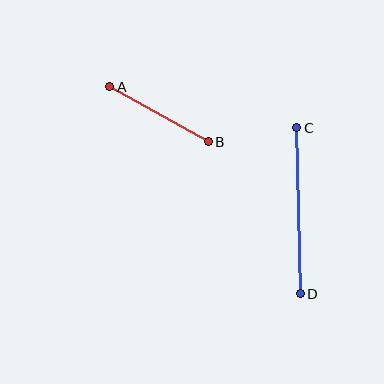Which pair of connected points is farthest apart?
Points C and D are farthest apart.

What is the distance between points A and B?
The distance is approximately 113 pixels.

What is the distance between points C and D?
The distance is approximately 166 pixels.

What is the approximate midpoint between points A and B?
The midpoint is at approximately (159, 114) pixels.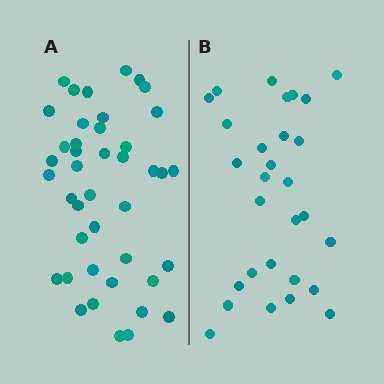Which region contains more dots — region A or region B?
Region A (the left region) has more dots.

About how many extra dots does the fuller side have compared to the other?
Region A has approximately 15 more dots than region B.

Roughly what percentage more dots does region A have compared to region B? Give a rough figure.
About 45% more.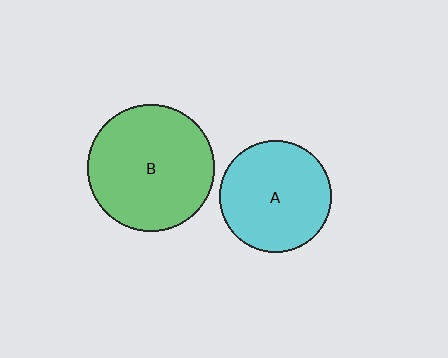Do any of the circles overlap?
No, none of the circles overlap.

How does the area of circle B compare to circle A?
Approximately 1.3 times.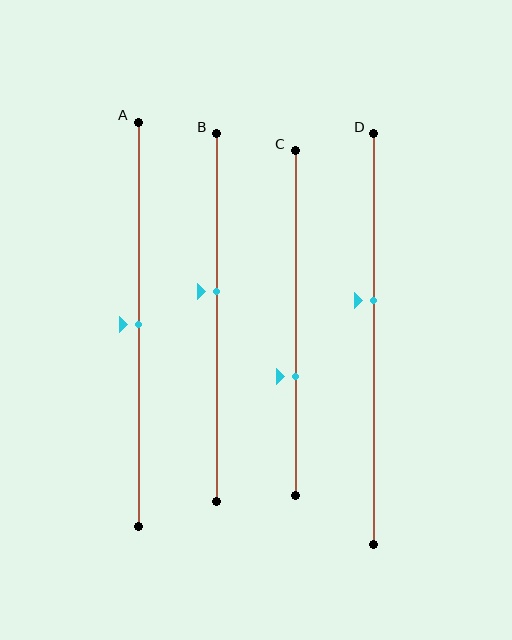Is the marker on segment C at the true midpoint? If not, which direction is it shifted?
No, the marker on segment C is shifted downward by about 16% of the segment length.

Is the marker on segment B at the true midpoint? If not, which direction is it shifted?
No, the marker on segment B is shifted upward by about 7% of the segment length.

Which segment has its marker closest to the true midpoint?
Segment A has its marker closest to the true midpoint.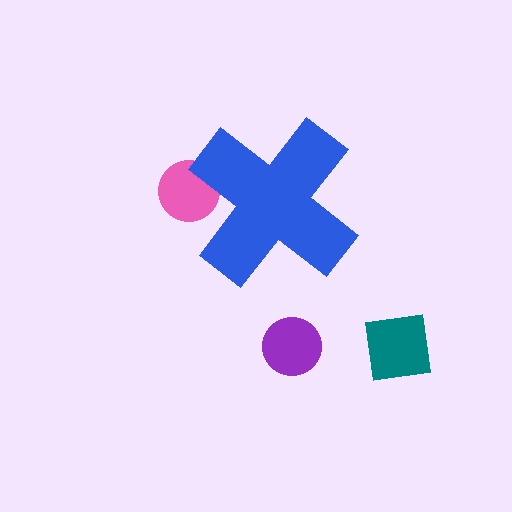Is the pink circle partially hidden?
Yes, the pink circle is partially hidden behind the blue cross.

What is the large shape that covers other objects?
A blue cross.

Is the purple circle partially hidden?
No, the purple circle is fully visible.